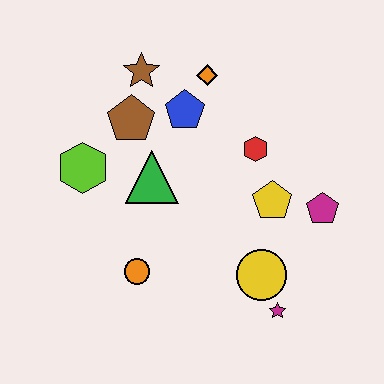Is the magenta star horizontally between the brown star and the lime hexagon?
No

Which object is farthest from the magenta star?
The brown star is farthest from the magenta star.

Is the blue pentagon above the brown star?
No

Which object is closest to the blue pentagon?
The orange diamond is closest to the blue pentagon.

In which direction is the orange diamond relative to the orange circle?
The orange diamond is above the orange circle.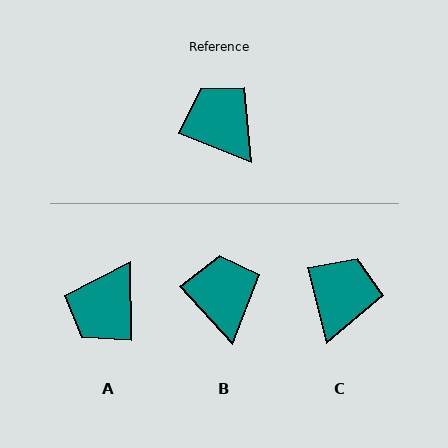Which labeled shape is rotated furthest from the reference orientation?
A, about 112 degrees away.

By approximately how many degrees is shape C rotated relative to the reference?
Approximately 55 degrees clockwise.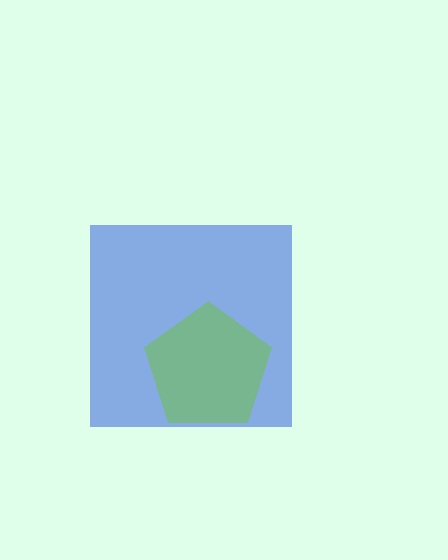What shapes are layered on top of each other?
The layered shapes are: a blue square, a lime pentagon.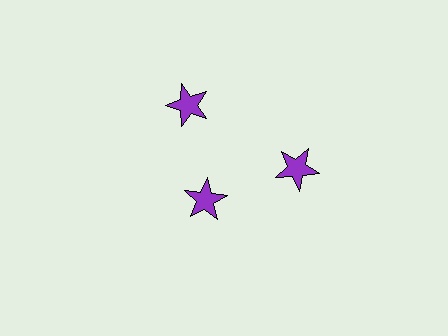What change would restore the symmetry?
The symmetry would be restored by moving it outward, back onto the ring so that all 3 stars sit at equal angles and equal distance from the center.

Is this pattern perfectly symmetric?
No. The 3 purple stars are arranged in a ring, but one element near the 7 o'clock position is pulled inward toward the center, breaking the 3-fold rotational symmetry.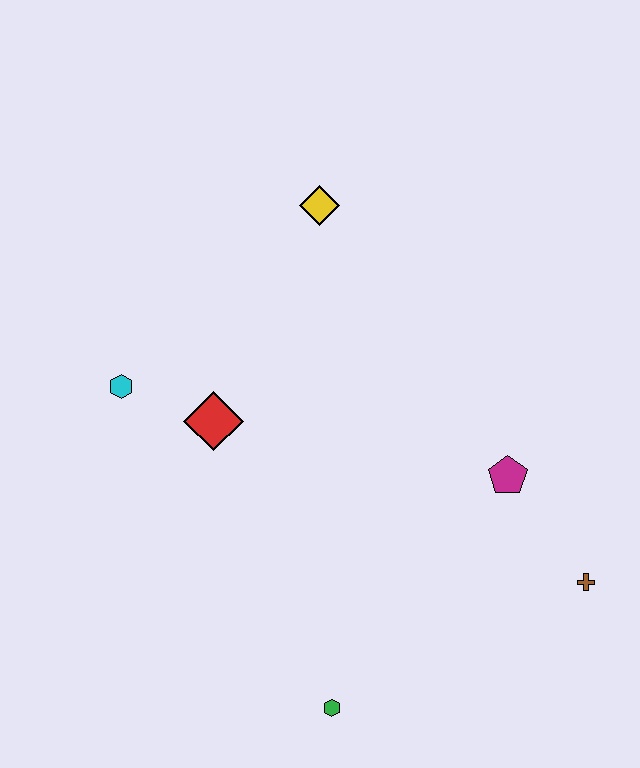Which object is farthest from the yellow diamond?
The green hexagon is farthest from the yellow diamond.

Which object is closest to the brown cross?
The magenta pentagon is closest to the brown cross.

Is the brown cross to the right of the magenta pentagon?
Yes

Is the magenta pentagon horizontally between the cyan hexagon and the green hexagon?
No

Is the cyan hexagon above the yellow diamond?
No